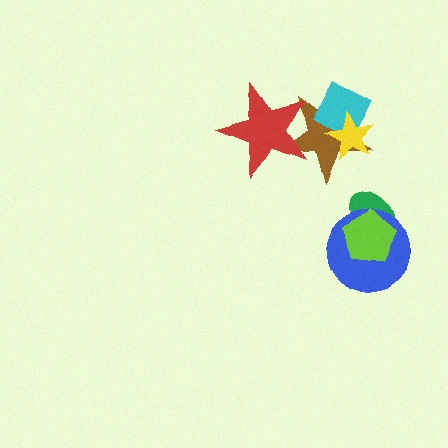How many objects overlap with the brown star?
3 objects overlap with the brown star.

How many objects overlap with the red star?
1 object overlaps with the red star.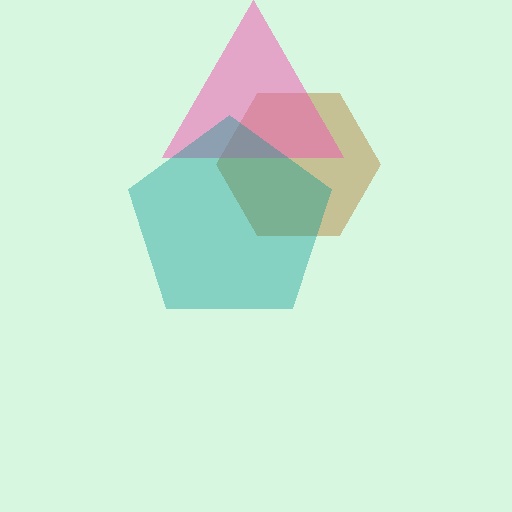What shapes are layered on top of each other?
The layered shapes are: a brown hexagon, a pink triangle, a teal pentagon.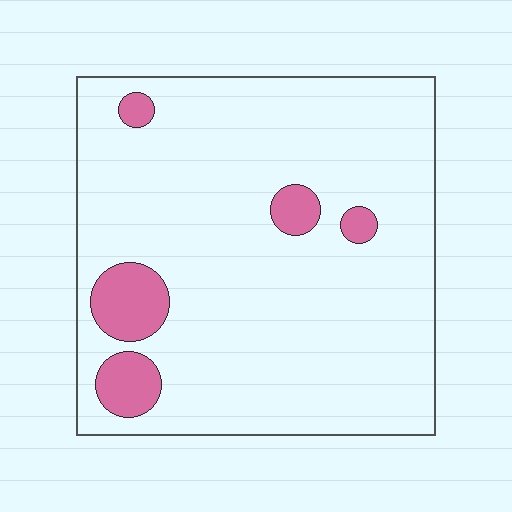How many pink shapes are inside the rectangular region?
5.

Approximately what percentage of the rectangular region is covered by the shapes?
Approximately 10%.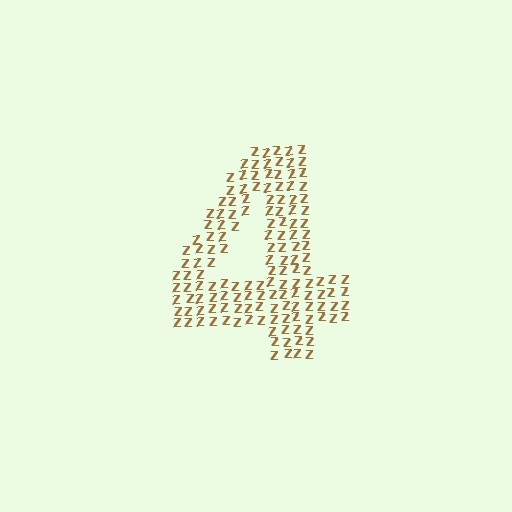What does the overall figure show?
The overall figure shows the digit 4.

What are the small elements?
The small elements are letter Z's.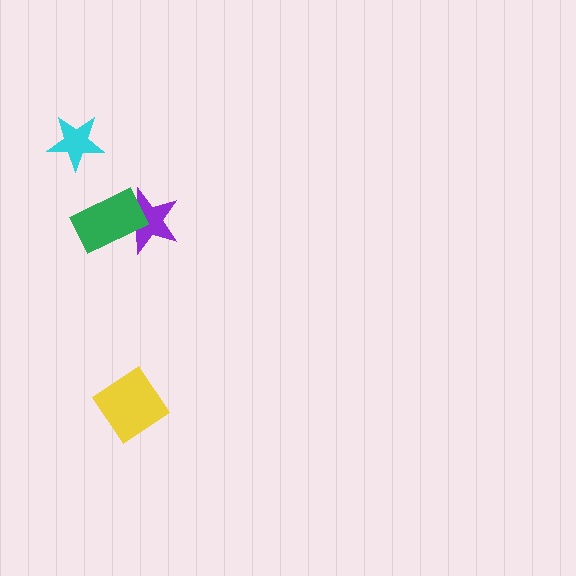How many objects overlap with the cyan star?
0 objects overlap with the cyan star.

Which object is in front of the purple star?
The green rectangle is in front of the purple star.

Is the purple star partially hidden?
Yes, it is partially covered by another shape.